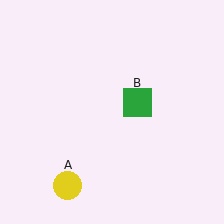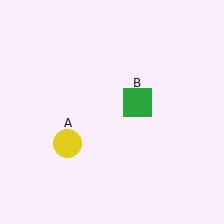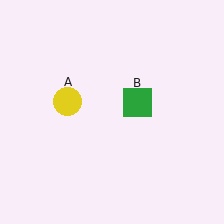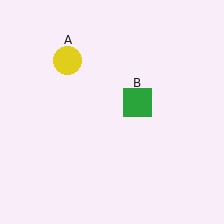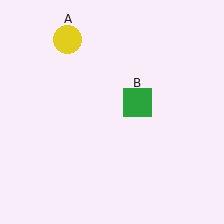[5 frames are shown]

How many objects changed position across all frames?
1 object changed position: yellow circle (object A).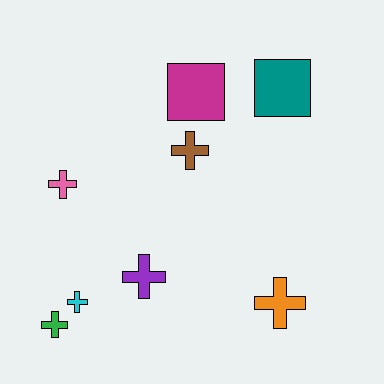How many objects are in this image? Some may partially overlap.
There are 8 objects.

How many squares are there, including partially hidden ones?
There are 2 squares.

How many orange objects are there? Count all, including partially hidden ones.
There is 1 orange object.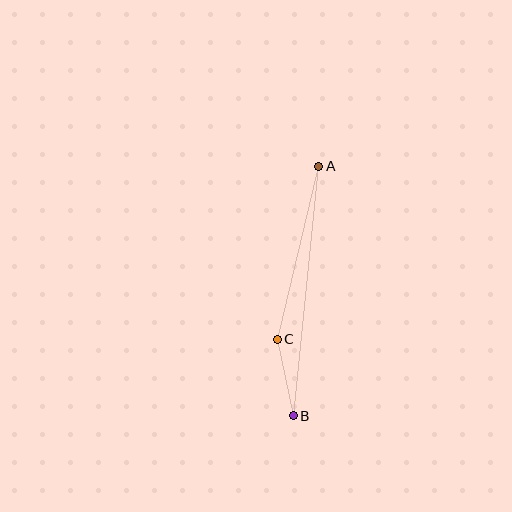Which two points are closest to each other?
Points B and C are closest to each other.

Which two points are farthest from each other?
Points A and B are farthest from each other.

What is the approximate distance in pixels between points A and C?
The distance between A and C is approximately 178 pixels.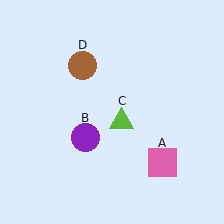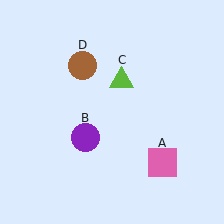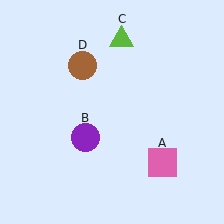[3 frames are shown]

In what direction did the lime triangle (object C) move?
The lime triangle (object C) moved up.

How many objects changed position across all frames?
1 object changed position: lime triangle (object C).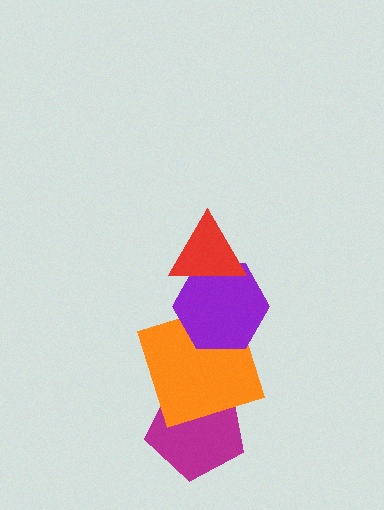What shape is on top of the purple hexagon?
The red triangle is on top of the purple hexagon.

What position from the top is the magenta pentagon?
The magenta pentagon is 4th from the top.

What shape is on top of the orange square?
The purple hexagon is on top of the orange square.